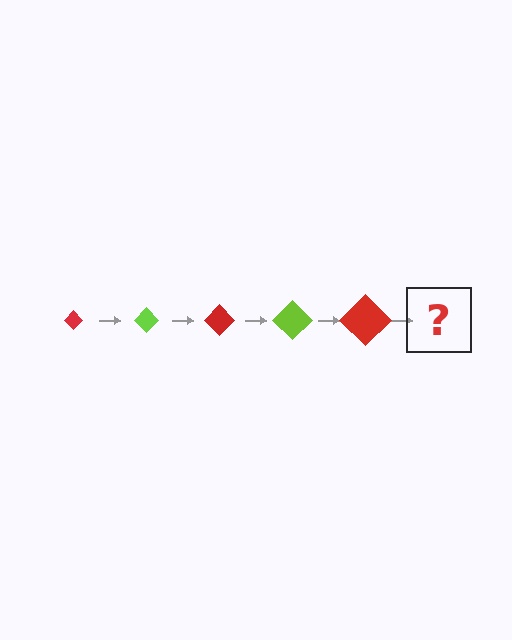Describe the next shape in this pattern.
It should be a lime diamond, larger than the previous one.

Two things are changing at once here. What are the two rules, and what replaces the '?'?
The two rules are that the diamond grows larger each step and the color cycles through red and lime. The '?' should be a lime diamond, larger than the previous one.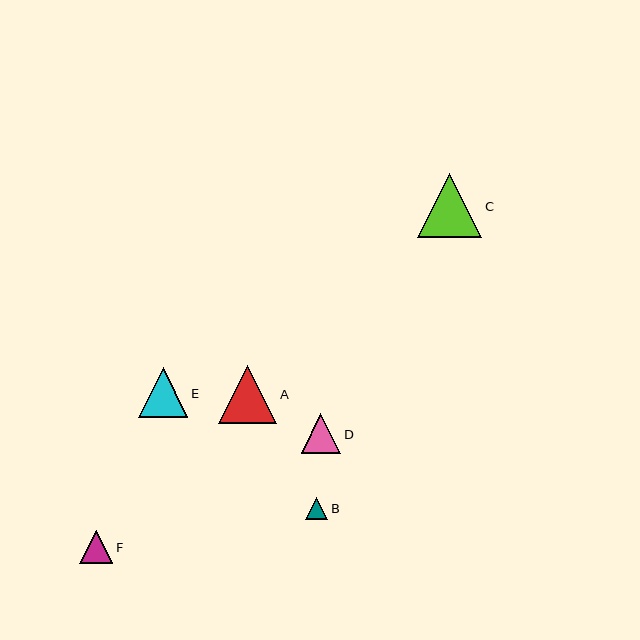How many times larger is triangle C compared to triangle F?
Triangle C is approximately 2.0 times the size of triangle F.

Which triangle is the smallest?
Triangle B is the smallest with a size of approximately 22 pixels.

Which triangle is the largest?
Triangle C is the largest with a size of approximately 64 pixels.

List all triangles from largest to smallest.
From largest to smallest: C, A, E, D, F, B.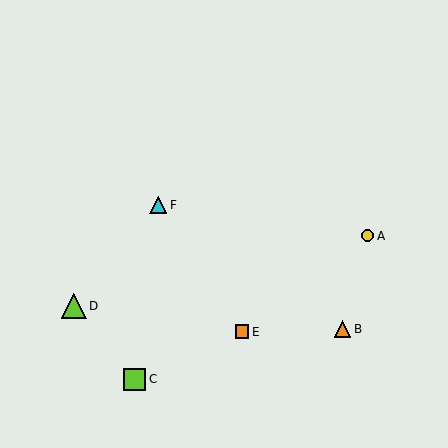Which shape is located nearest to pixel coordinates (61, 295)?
The lime triangle (labeled D) at (74, 306) is nearest to that location.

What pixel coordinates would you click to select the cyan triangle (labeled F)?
Click at (158, 205) to select the cyan triangle F.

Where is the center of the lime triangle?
The center of the lime triangle is at (74, 306).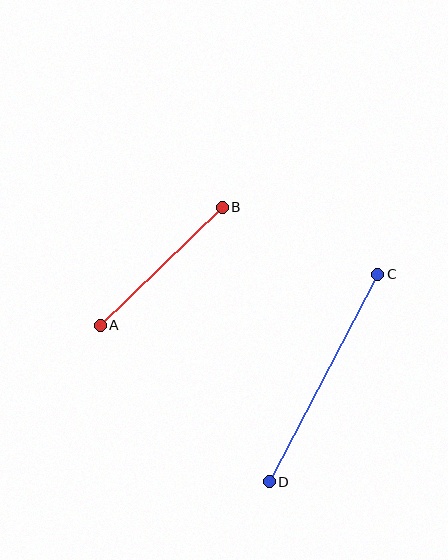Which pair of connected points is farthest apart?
Points C and D are farthest apart.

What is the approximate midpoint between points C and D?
The midpoint is at approximately (324, 378) pixels.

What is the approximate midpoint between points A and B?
The midpoint is at approximately (161, 266) pixels.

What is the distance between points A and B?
The distance is approximately 170 pixels.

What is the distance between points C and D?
The distance is approximately 234 pixels.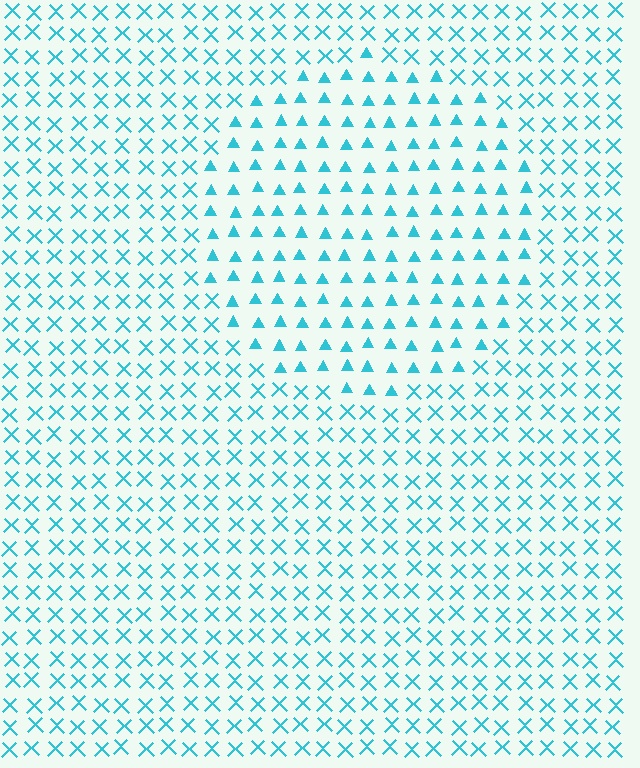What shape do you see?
I see a circle.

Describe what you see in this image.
The image is filled with small cyan elements arranged in a uniform grid. A circle-shaped region contains triangles, while the surrounding area contains X marks. The boundary is defined purely by the change in element shape.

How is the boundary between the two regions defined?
The boundary is defined by a change in element shape: triangles inside vs. X marks outside. All elements share the same color and spacing.